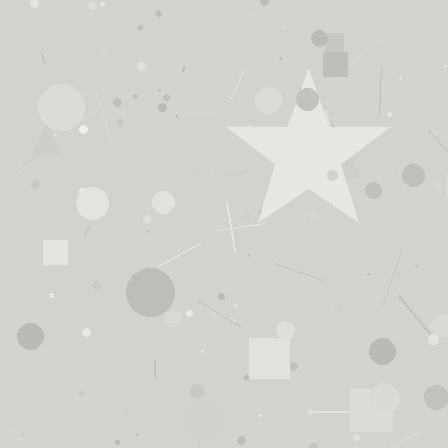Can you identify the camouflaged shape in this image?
The camouflaged shape is a star.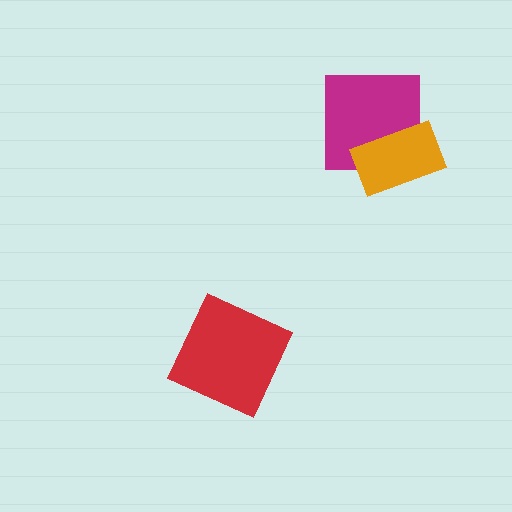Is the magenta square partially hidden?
Yes, it is partially covered by another shape.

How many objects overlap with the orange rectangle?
1 object overlaps with the orange rectangle.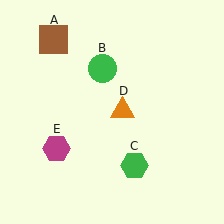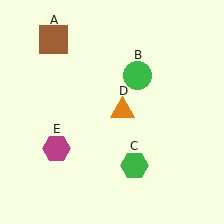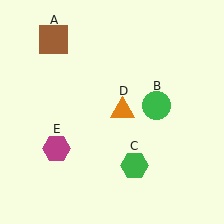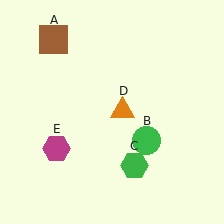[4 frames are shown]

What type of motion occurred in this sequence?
The green circle (object B) rotated clockwise around the center of the scene.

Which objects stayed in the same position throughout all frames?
Brown square (object A) and green hexagon (object C) and orange triangle (object D) and magenta hexagon (object E) remained stationary.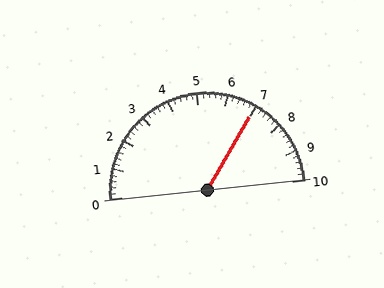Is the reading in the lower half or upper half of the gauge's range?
The reading is in the upper half of the range (0 to 10).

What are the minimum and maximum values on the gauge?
The gauge ranges from 0 to 10.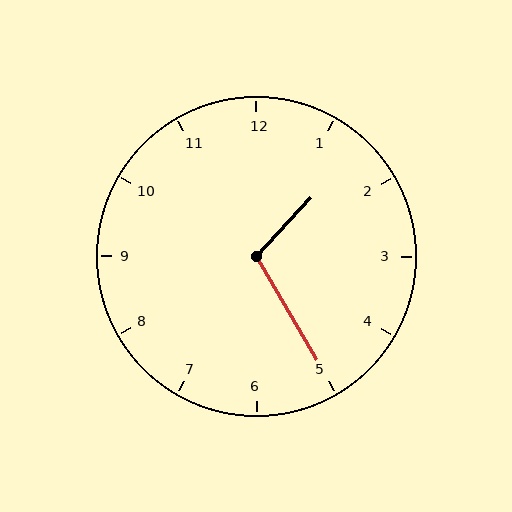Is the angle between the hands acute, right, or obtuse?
It is obtuse.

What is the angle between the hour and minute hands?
Approximately 108 degrees.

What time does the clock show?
1:25.